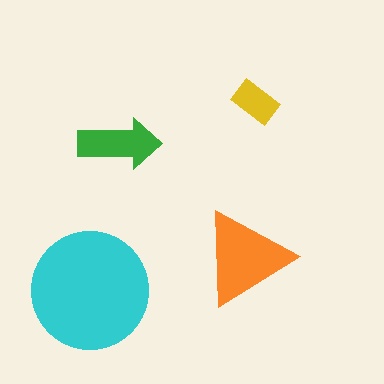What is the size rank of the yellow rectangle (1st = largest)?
4th.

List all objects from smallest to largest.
The yellow rectangle, the green arrow, the orange triangle, the cyan circle.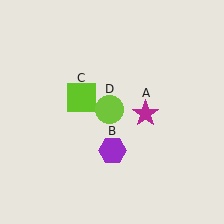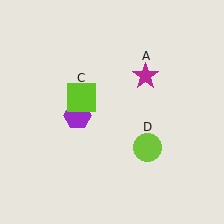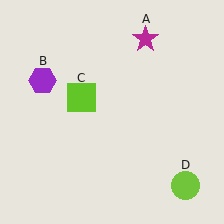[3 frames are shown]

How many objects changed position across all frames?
3 objects changed position: magenta star (object A), purple hexagon (object B), lime circle (object D).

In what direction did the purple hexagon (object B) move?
The purple hexagon (object B) moved up and to the left.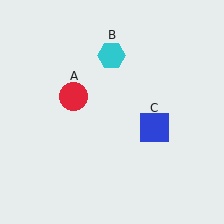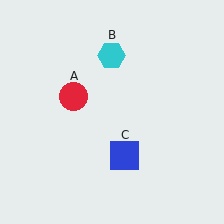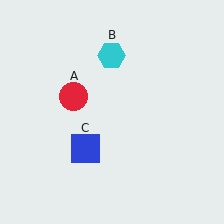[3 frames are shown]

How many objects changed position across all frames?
1 object changed position: blue square (object C).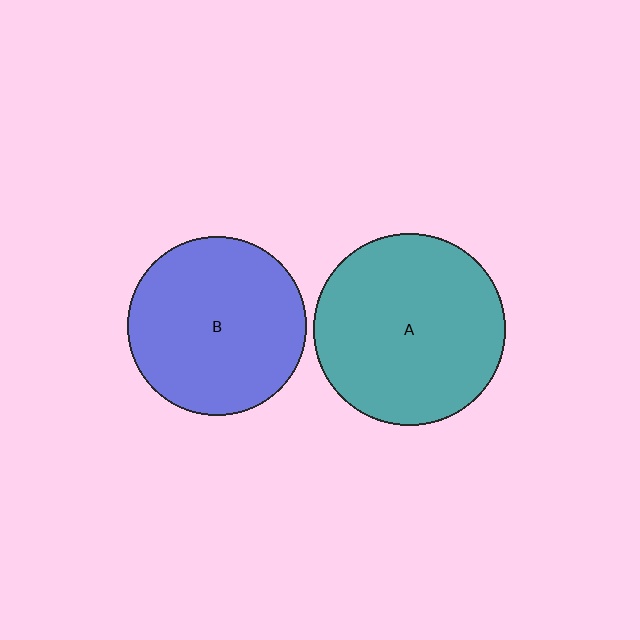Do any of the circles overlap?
No, none of the circles overlap.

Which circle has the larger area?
Circle A (teal).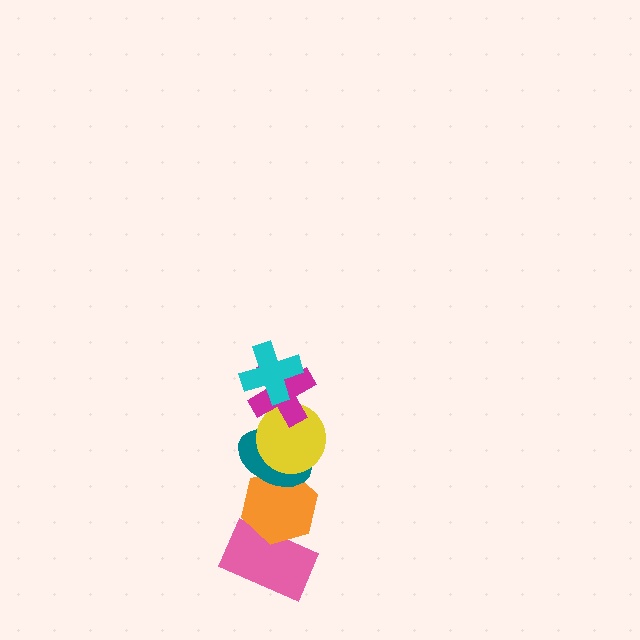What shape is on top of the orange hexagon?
The teal ellipse is on top of the orange hexagon.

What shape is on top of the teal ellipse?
The yellow circle is on top of the teal ellipse.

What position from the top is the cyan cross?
The cyan cross is 1st from the top.